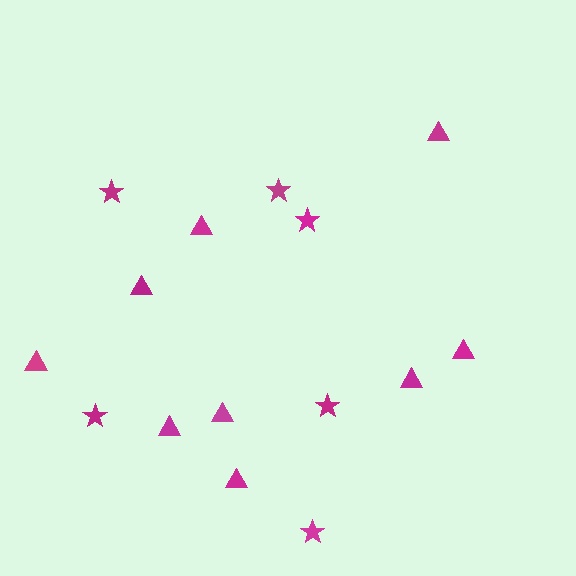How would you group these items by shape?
There are 2 groups: one group of stars (6) and one group of triangles (9).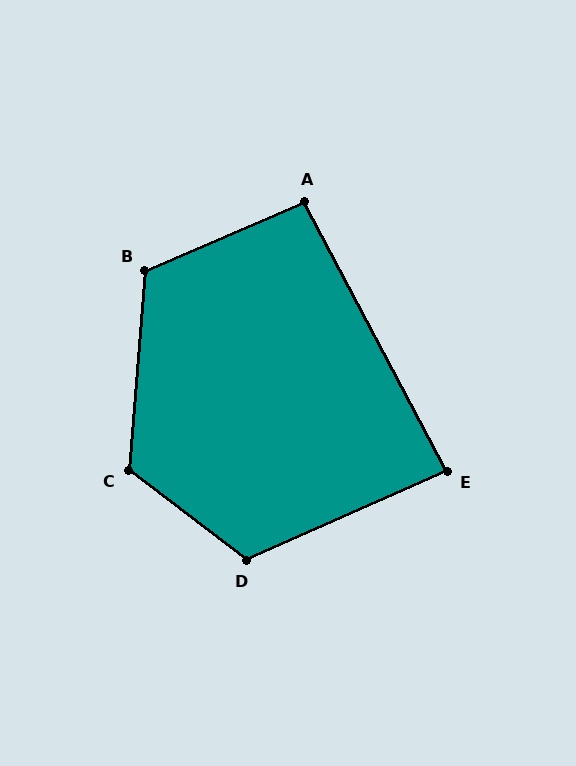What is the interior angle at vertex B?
Approximately 118 degrees (obtuse).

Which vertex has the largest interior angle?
C, at approximately 123 degrees.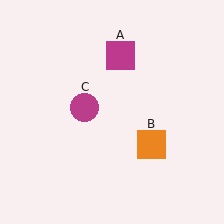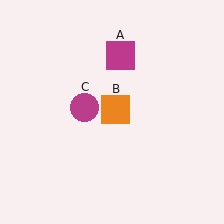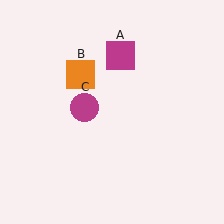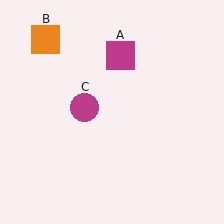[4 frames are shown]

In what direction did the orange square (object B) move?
The orange square (object B) moved up and to the left.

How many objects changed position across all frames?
1 object changed position: orange square (object B).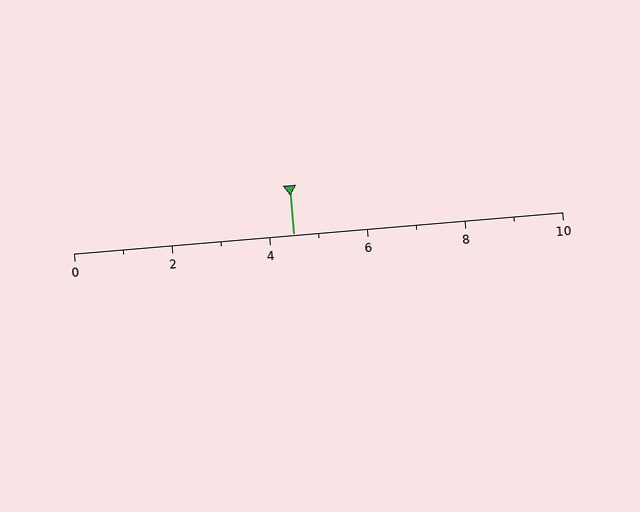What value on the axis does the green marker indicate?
The marker indicates approximately 4.5.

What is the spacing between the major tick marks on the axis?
The major ticks are spaced 2 apart.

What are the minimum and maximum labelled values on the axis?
The axis runs from 0 to 10.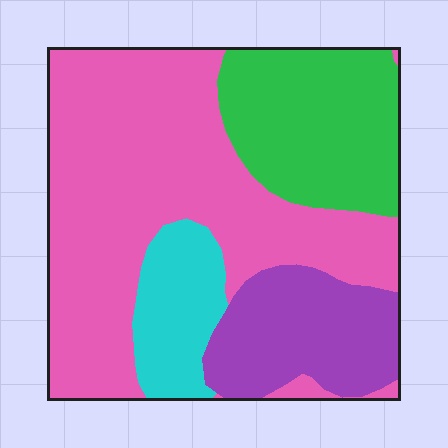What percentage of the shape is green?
Green covers around 20% of the shape.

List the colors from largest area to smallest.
From largest to smallest: pink, green, purple, cyan.